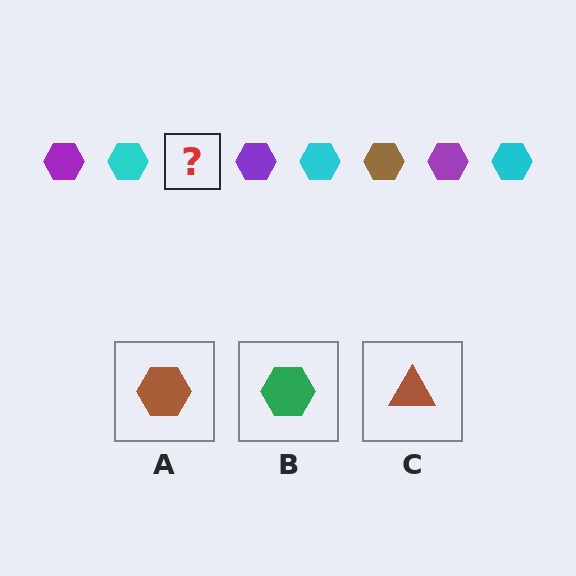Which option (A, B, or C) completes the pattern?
A.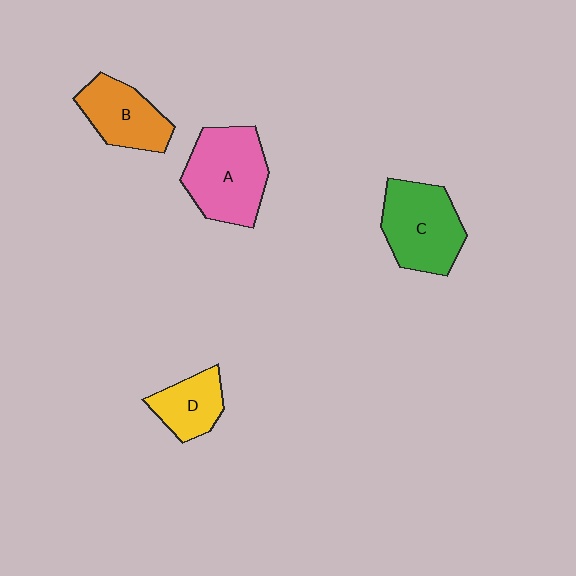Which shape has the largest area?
Shape A (pink).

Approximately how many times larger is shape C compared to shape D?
Approximately 1.7 times.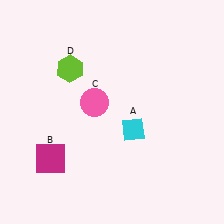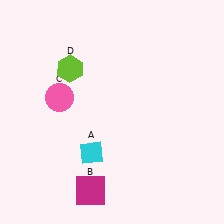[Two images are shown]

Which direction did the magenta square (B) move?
The magenta square (B) moved right.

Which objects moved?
The objects that moved are: the cyan diamond (A), the magenta square (B), the pink circle (C).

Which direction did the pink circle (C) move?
The pink circle (C) moved left.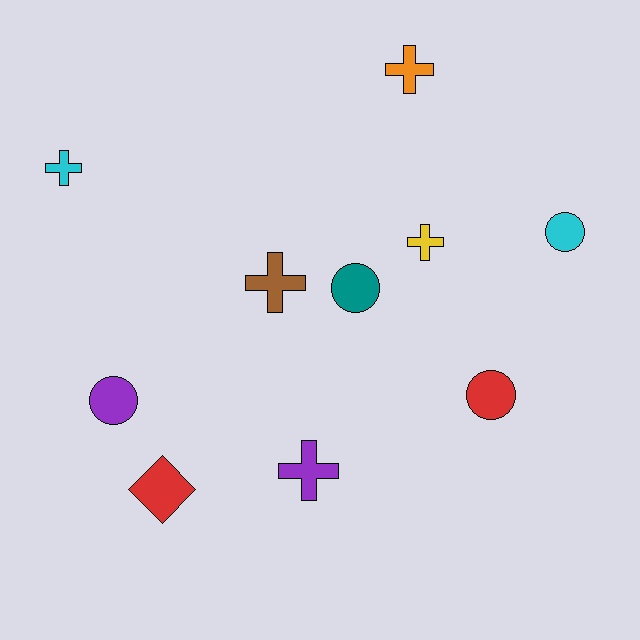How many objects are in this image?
There are 10 objects.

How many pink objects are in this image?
There are no pink objects.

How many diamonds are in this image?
There is 1 diamond.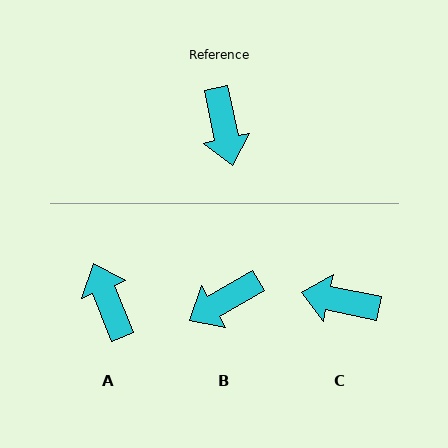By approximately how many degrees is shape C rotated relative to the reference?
Approximately 113 degrees clockwise.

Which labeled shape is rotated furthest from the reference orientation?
A, about 170 degrees away.